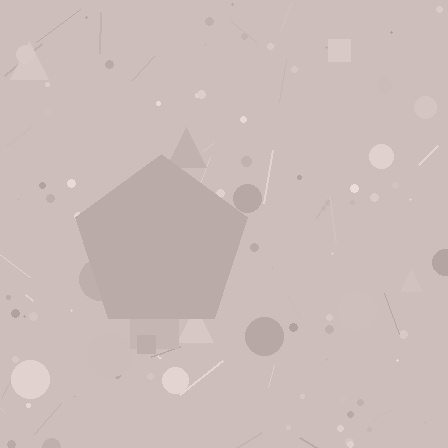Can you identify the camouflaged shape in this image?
The camouflaged shape is a pentagon.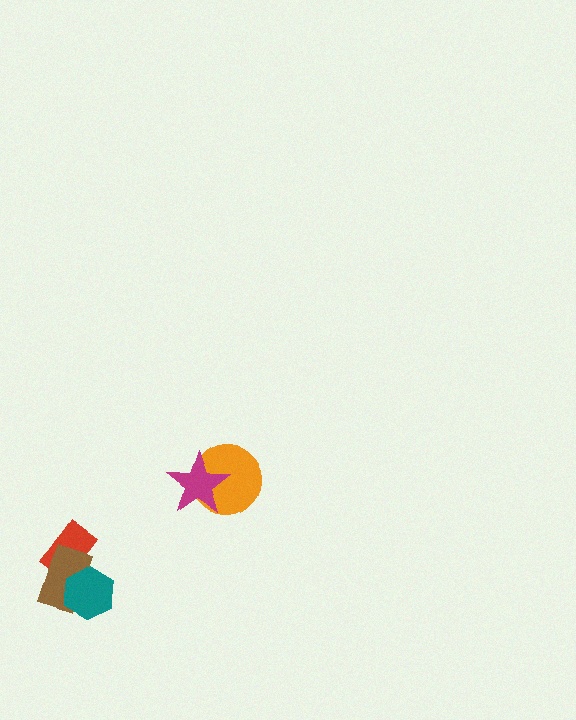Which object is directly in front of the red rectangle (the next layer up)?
The brown rectangle is directly in front of the red rectangle.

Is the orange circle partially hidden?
Yes, it is partially covered by another shape.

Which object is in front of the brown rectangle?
The teal hexagon is in front of the brown rectangle.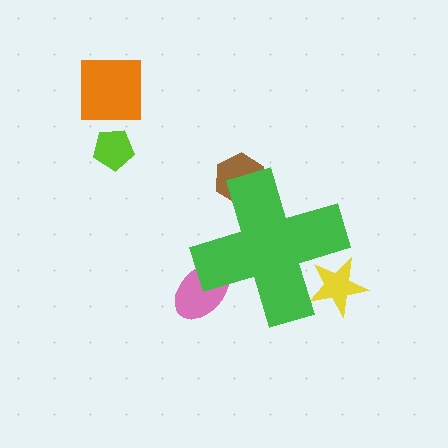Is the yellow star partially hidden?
Yes, the yellow star is partially hidden behind the green cross.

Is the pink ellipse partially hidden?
Yes, the pink ellipse is partially hidden behind the green cross.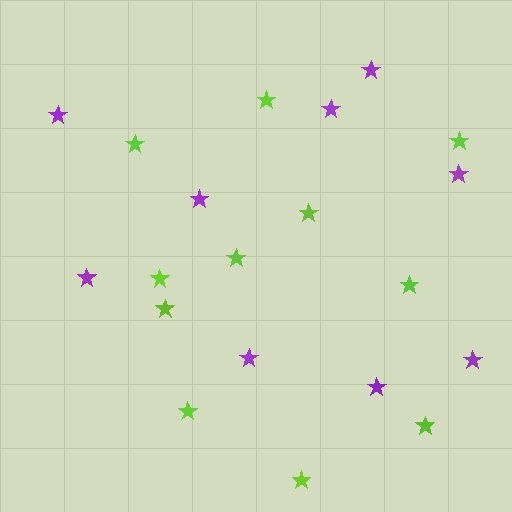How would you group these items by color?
There are 2 groups: one group of purple stars (9) and one group of lime stars (11).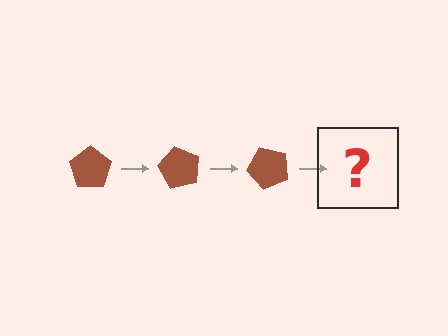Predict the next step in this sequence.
The next step is a brown pentagon rotated 180 degrees.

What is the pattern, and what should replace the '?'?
The pattern is that the pentagon rotates 60 degrees each step. The '?' should be a brown pentagon rotated 180 degrees.